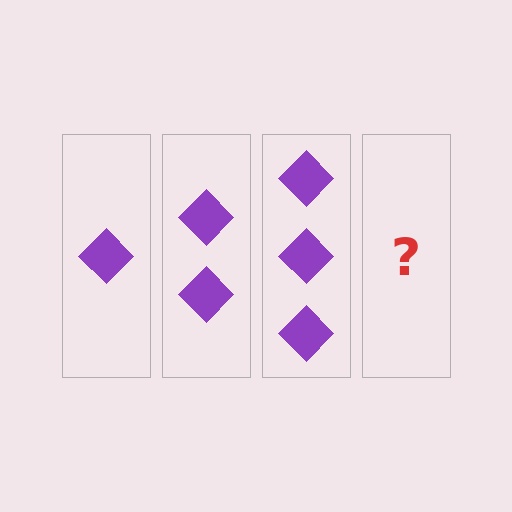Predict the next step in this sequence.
The next step is 4 diamonds.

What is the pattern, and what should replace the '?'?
The pattern is that each step adds one more diamond. The '?' should be 4 diamonds.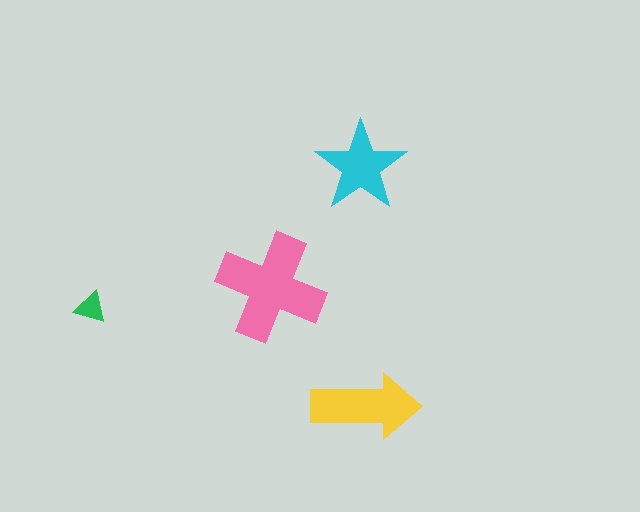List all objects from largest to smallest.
The pink cross, the yellow arrow, the cyan star, the green triangle.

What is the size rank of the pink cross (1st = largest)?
1st.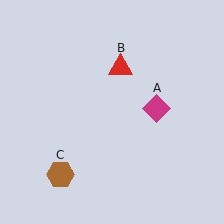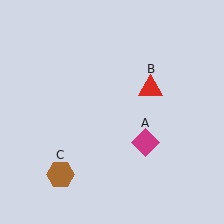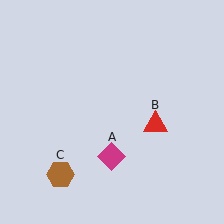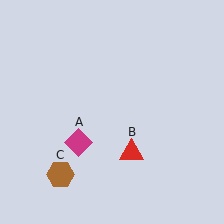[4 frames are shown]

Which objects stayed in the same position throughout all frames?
Brown hexagon (object C) remained stationary.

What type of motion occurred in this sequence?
The magenta diamond (object A), red triangle (object B) rotated clockwise around the center of the scene.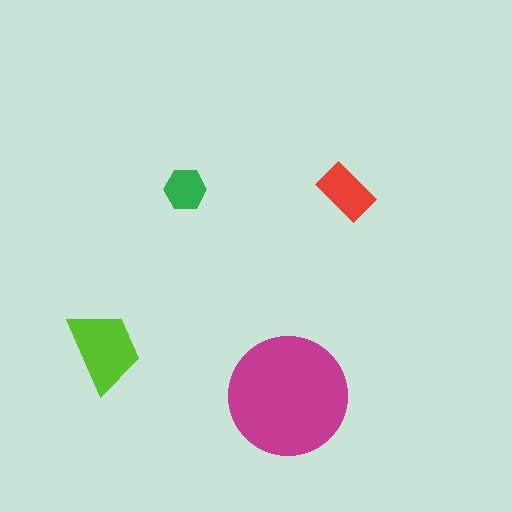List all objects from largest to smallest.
The magenta circle, the lime trapezoid, the red rectangle, the green hexagon.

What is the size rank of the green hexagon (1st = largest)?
4th.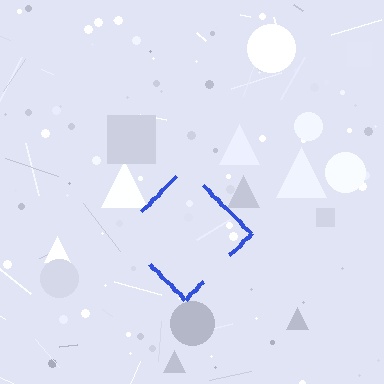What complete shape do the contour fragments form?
The contour fragments form a diamond.